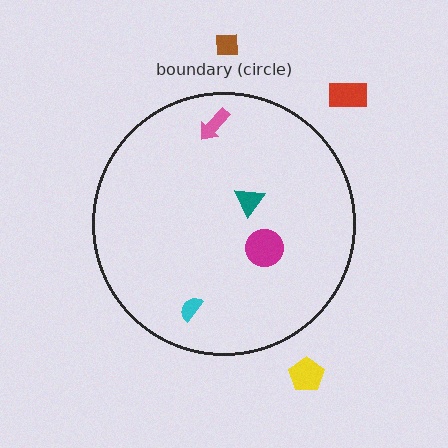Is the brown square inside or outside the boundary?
Outside.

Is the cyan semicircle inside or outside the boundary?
Inside.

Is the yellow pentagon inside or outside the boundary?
Outside.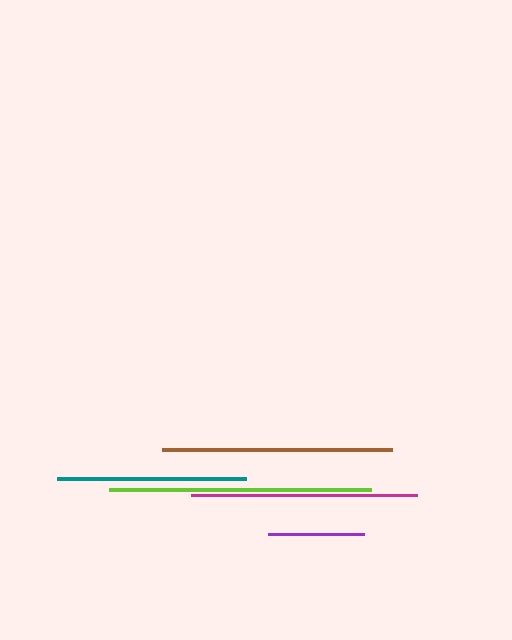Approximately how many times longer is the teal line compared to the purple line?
The teal line is approximately 2.0 times the length of the purple line.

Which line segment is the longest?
The lime line is the longest at approximately 262 pixels.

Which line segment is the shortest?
The purple line is the shortest at approximately 96 pixels.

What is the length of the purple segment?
The purple segment is approximately 96 pixels long.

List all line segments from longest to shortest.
From longest to shortest: lime, brown, magenta, teal, purple.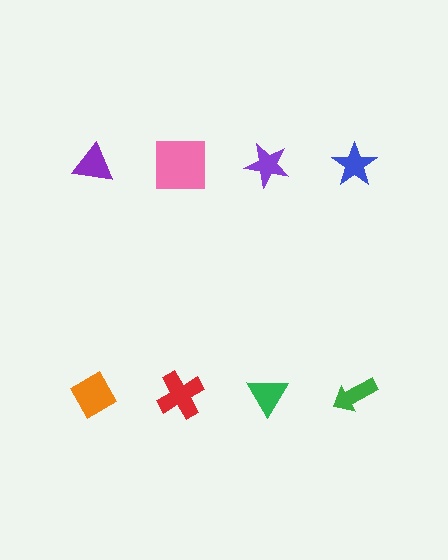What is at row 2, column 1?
An orange diamond.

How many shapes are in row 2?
4 shapes.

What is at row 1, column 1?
A purple triangle.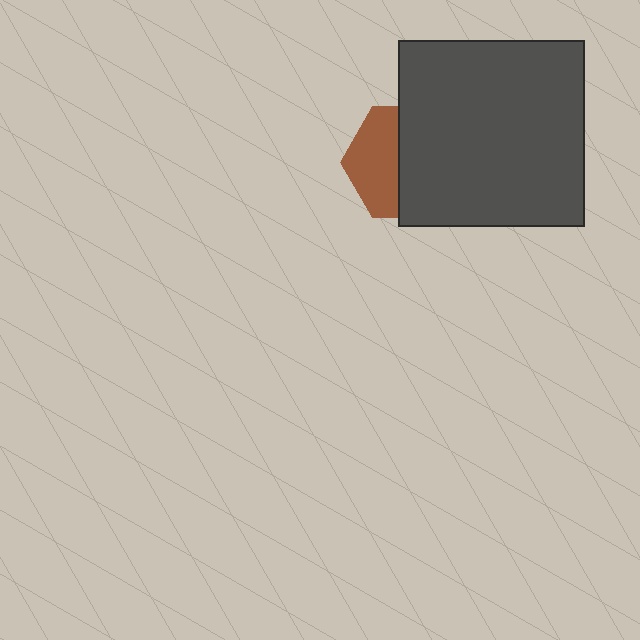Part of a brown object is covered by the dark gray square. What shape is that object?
It is a hexagon.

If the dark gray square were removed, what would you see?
You would see the complete brown hexagon.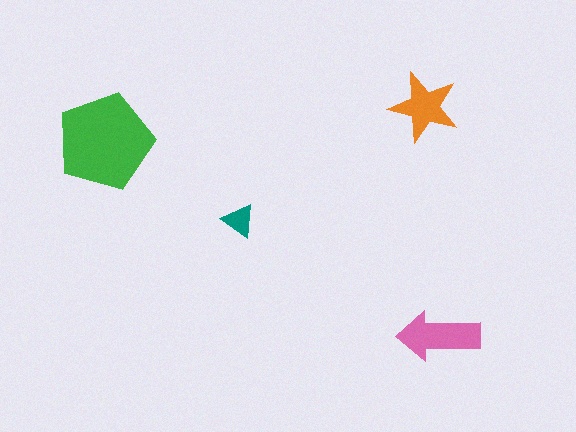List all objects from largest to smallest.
The green pentagon, the pink arrow, the orange star, the teal triangle.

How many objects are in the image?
There are 4 objects in the image.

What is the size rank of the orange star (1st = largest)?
3rd.